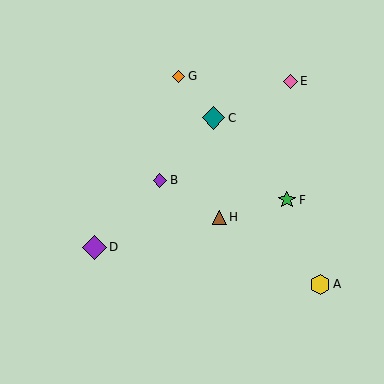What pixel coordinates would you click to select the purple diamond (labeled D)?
Click at (94, 248) to select the purple diamond D.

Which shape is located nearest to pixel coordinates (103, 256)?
The purple diamond (labeled D) at (94, 248) is nearest to that location.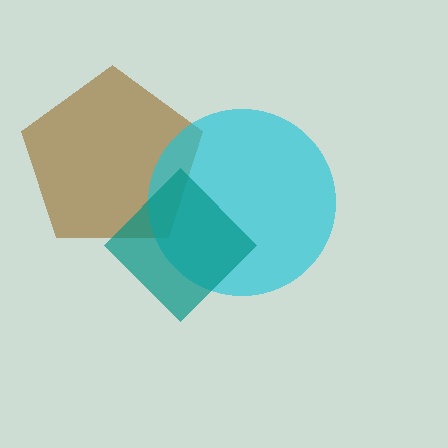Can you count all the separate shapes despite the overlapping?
Yes, there are 3 separate shapes.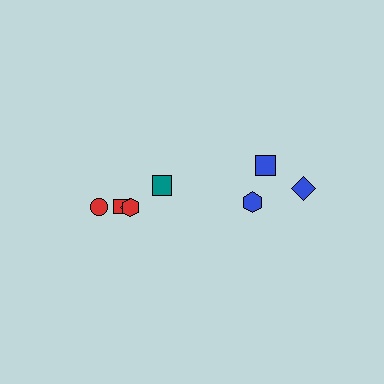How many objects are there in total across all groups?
There are 8 objects.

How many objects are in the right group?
There are 3 objects.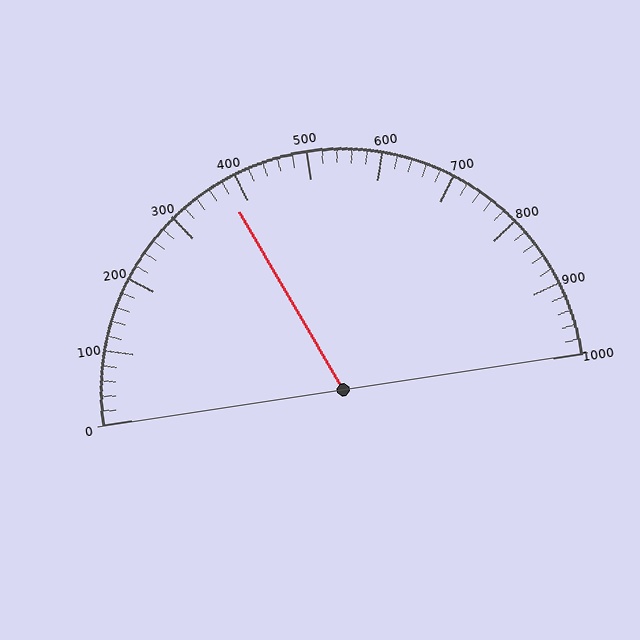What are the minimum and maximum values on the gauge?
The gauge ranges from 0 to 1000.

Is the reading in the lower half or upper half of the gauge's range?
The reading is in the lower half of the range (0 to 1000).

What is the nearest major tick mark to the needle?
The nearest major tick mark is 400.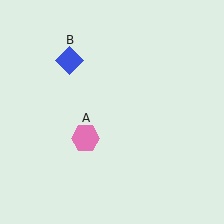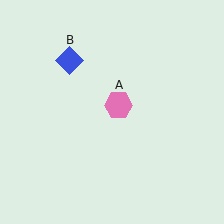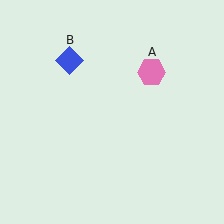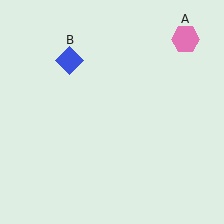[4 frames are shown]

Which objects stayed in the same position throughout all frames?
Blue diamond (object B) remained stationary.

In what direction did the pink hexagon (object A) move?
The pink hexagon (object A) moved up and to the right.